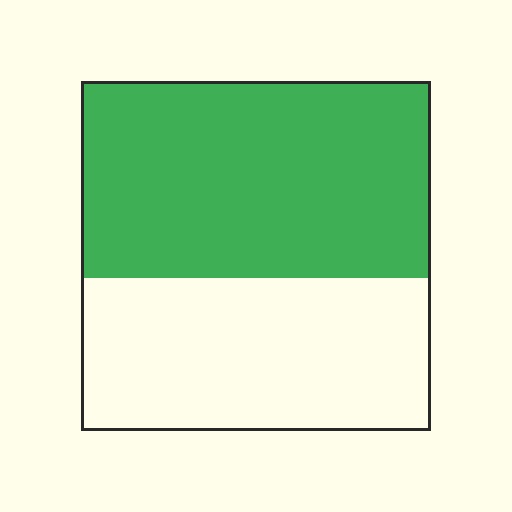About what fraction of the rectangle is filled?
About three fifths (3/5).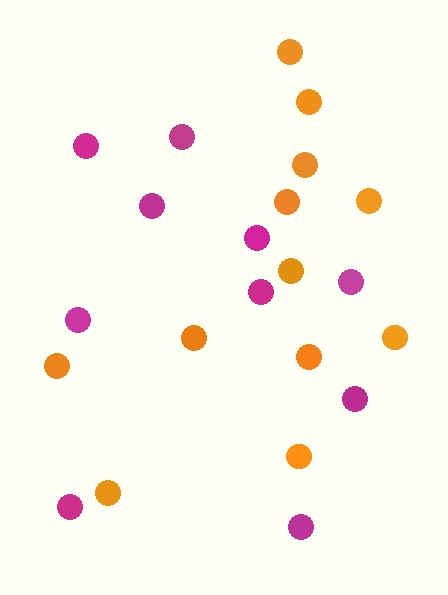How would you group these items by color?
There are 2 groups: one group of magenta circles (10) and one group of orange circles (12).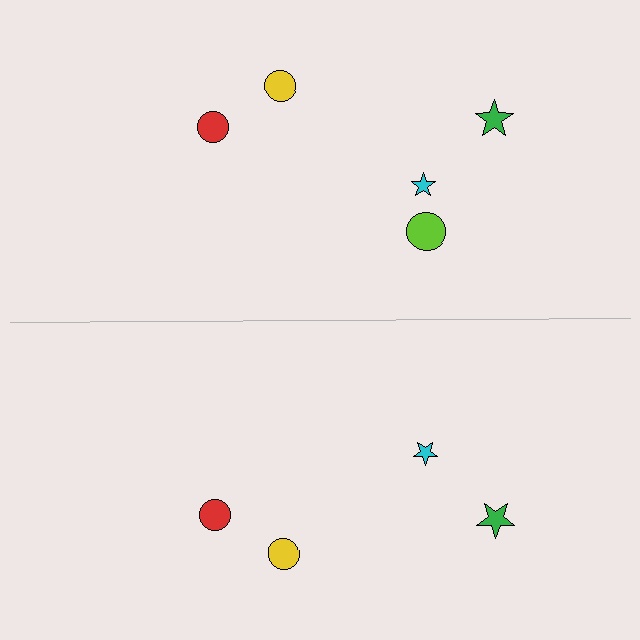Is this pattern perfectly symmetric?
No, the pattern is not perfectly symmetric. A lime circle is missing from the bottom side.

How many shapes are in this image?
There are 9 shapes in this image.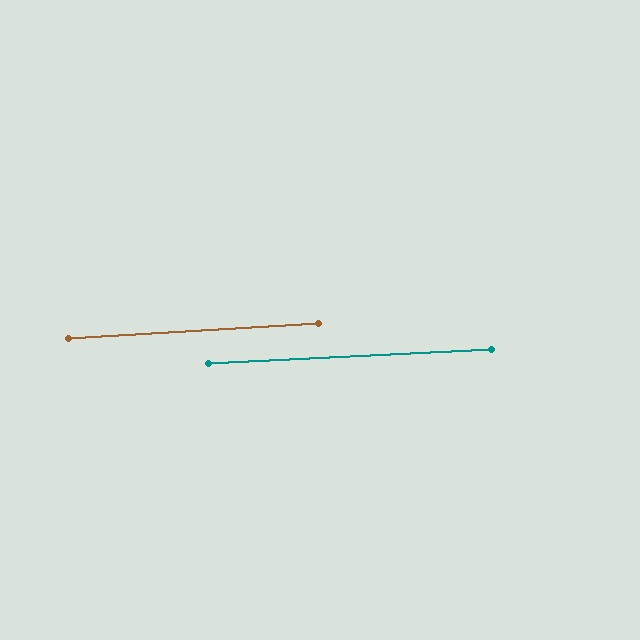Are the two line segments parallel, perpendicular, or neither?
Parallel — their directions differ by only 0.5°.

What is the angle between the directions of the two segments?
Approximately 0 degrees.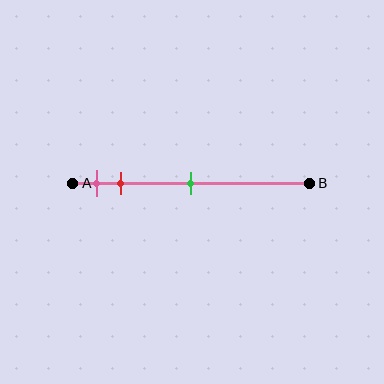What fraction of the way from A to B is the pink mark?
The pink mark is approximately 10% (0.1) of the way from A to B.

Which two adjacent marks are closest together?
The pink and red marks are the closest adjacent pair.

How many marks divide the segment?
There are 3 marks dividing the segment.